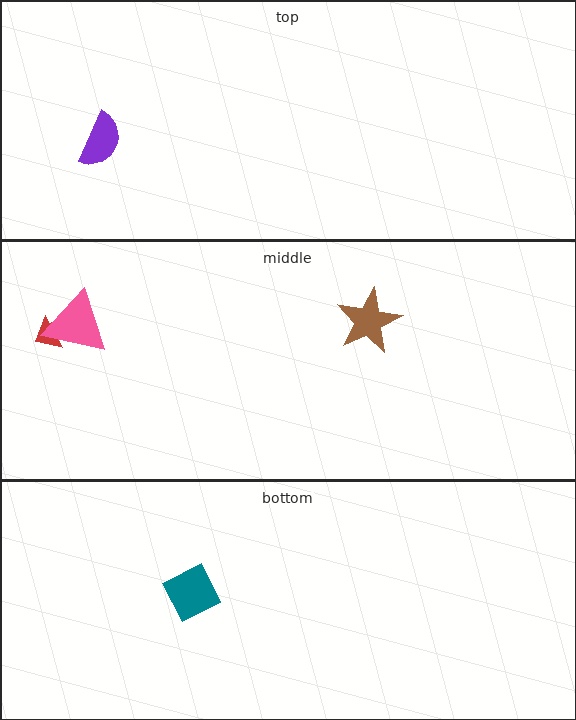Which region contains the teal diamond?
The bottom region.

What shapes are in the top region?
The purple semicircle.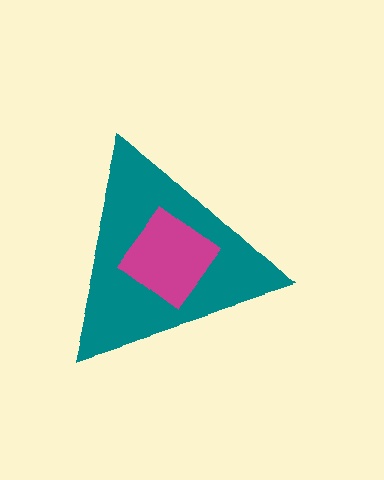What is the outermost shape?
The teal triangle.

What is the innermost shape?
The magenta diamond.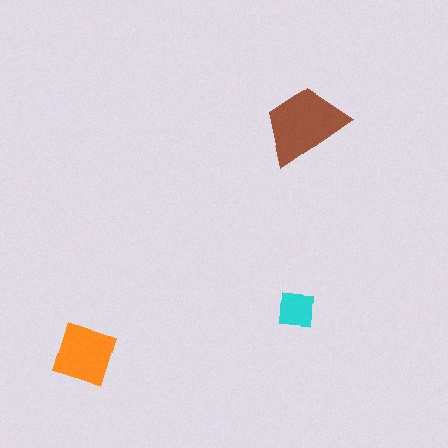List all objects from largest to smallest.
The brown trapezoid, the orange square, the cyan square.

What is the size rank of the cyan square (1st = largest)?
3rd.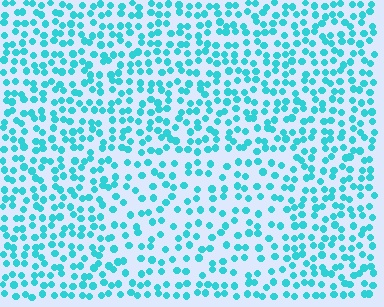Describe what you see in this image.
The image contains small cyan elements arranged at two different densities. A rectangle-shaped region is visible where the elements are less densely packed than the surrounding area.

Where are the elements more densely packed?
The elements are more densely packed outside the rectangle boundary.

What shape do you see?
I see a rectangle.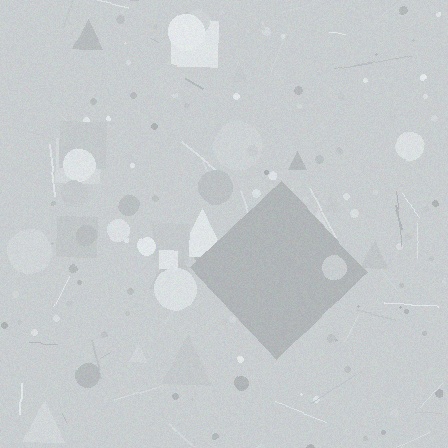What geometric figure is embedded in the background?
A diamond is embedded in the background.